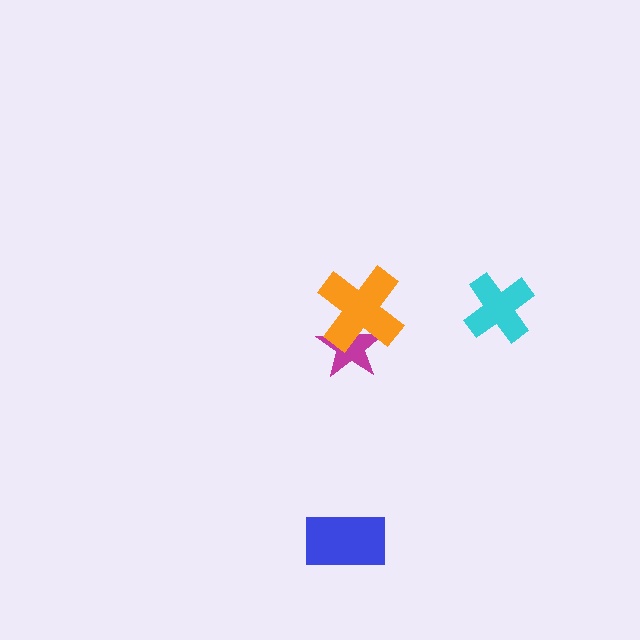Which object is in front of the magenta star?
The orange cross is in front of the magenta star.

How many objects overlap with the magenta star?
1 object overlaps with the magenta star.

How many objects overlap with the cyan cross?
0 objects overlap with the cyan cross.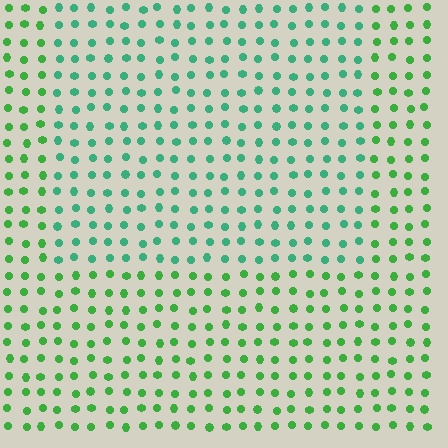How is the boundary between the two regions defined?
The boundary is defined purely by a slight shift in hue (about 34 degrees). Spacing, size, and orientation are identical on both sides.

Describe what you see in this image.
The image is filled with small green elements in a uniform arrangement. A rectangle-shaped region is visible where the elements are tinted to a slightly different hue, forming a subtle color boundary.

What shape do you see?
I see a rectangle.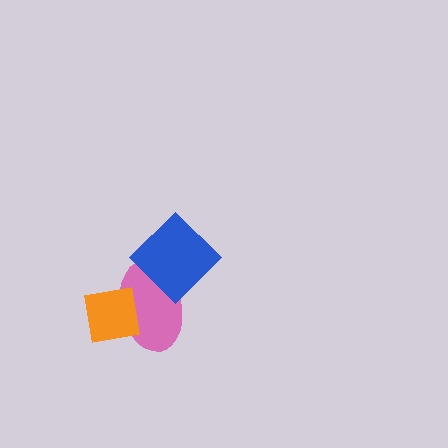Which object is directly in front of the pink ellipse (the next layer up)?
The orange square is directly in front of the pink ellipse.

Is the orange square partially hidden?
No, no other shape covers it.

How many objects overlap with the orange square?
1 object overlaps with the orange square.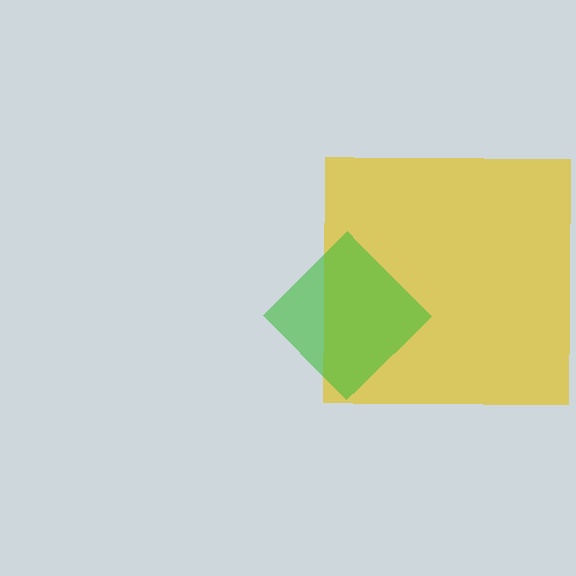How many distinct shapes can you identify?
There are 2 distinct shapes: a yellow square, a green diamond.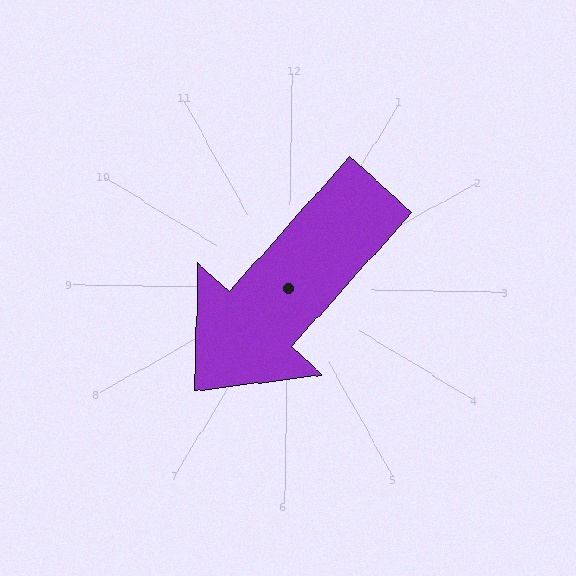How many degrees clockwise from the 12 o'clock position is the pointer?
Approximately 221 degrees.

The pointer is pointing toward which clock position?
Roughly 7 o'clock.